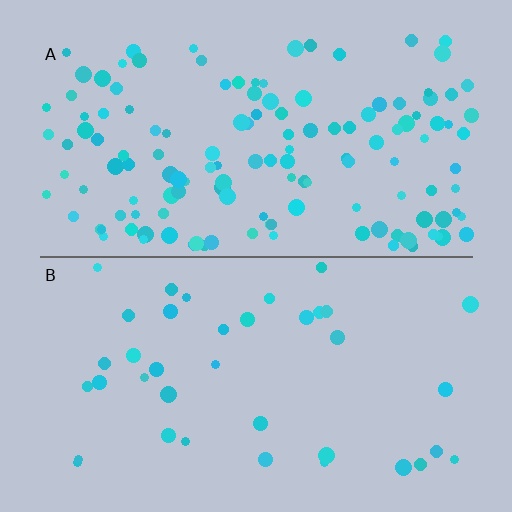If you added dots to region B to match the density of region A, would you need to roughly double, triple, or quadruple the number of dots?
Approximately quadruple.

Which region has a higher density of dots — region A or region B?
A (the top).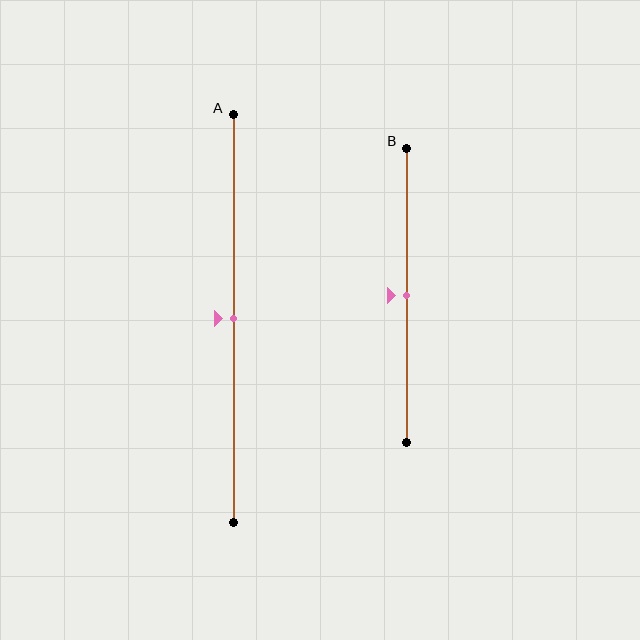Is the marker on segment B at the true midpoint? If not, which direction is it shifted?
Yes, the marker on segment B is at the true midpoint.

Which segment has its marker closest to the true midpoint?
Segment A has its marker closest to the true midpoint.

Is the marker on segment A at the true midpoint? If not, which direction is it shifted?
Yes, the marker on segment A is at the true midpoint.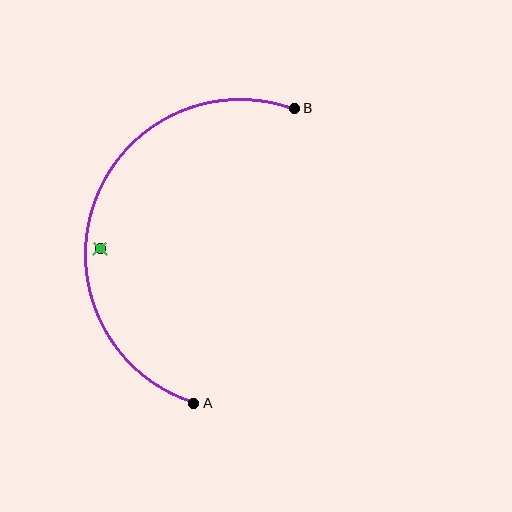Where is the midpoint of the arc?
The arc midpoint is the point on the curve farthest from the straight line joining A and B. It sits to the left of that line.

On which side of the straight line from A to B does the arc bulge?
The arc bulges to the left of the straight line connecting A and B.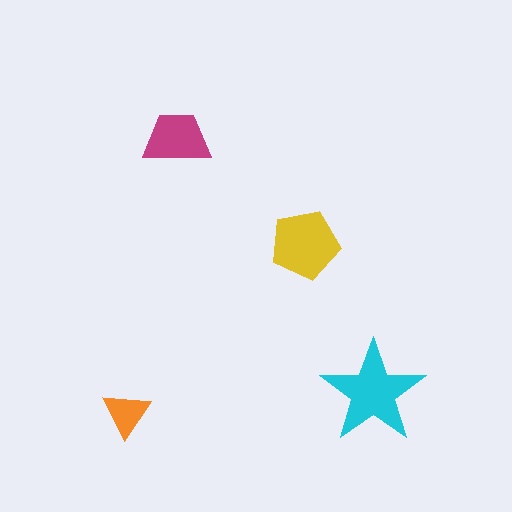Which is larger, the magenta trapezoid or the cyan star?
The cyan star.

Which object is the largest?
The cyan star.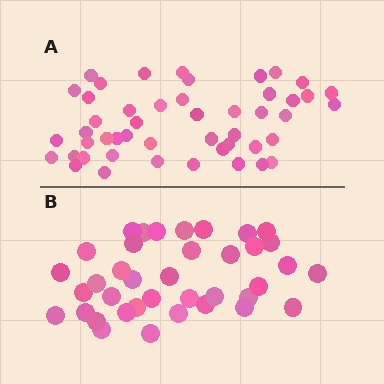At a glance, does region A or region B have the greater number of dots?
Region A (the top region) has more dots.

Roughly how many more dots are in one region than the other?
Region A has roughly 10 or so more dots than region B.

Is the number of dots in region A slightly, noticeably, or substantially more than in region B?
Region A has noticeably more, but not dramatically so. The ratio is roughly 1.3 to 1.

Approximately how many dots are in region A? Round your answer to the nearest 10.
About 50 dots. (The exact count is 48, which rounds to 50.)